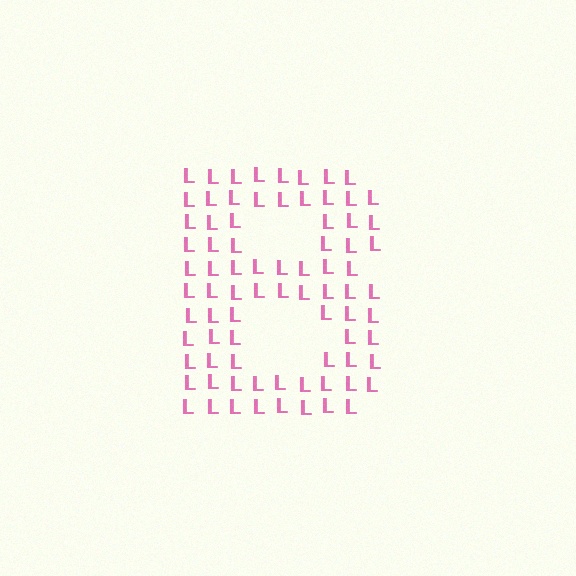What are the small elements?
The small elements are letter L's.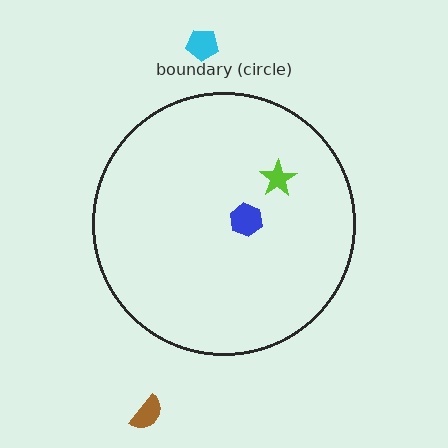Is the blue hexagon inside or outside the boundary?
Inside.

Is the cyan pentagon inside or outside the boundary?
Outside.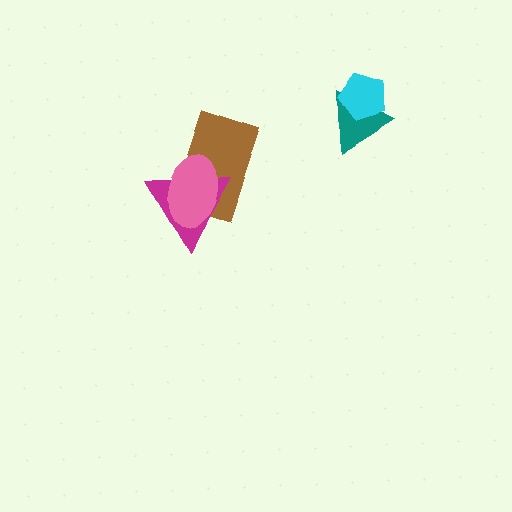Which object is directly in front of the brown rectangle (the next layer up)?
The magenta triangle is directly in front of the brown rectangle.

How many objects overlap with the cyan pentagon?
1 object overlaps with the cyan pentagon.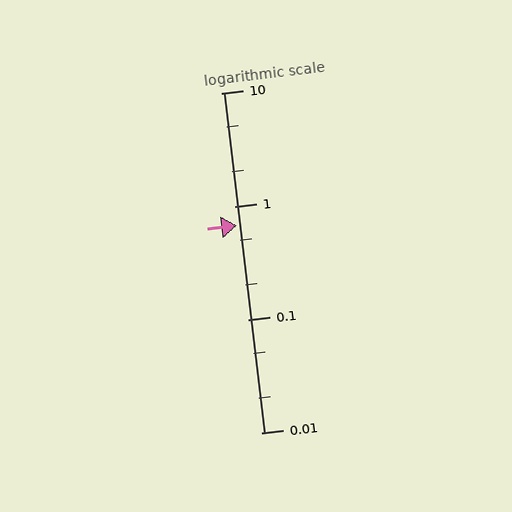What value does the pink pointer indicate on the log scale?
The pointer indicates approximately 0.67.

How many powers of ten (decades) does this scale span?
The scale spans 3 decades, from 0.01 to 10.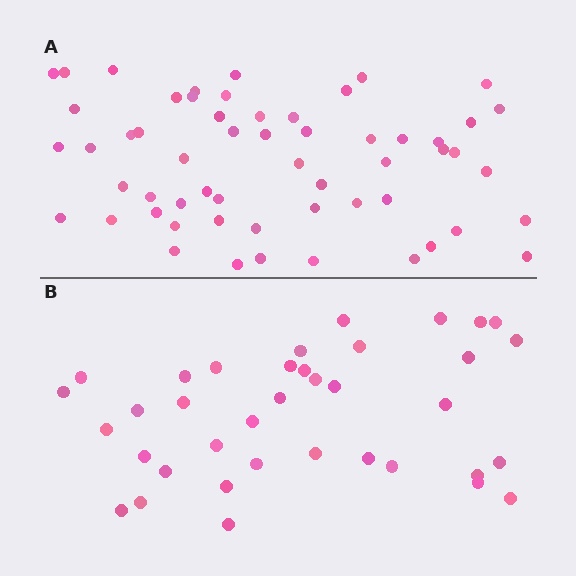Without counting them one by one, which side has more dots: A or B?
Region A (the top region) has more dots.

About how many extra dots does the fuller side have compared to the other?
Region A has approximately 20 more dots than region B.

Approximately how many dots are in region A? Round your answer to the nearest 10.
About 60 dots. (The exact count is 57, which rounds to 60.)